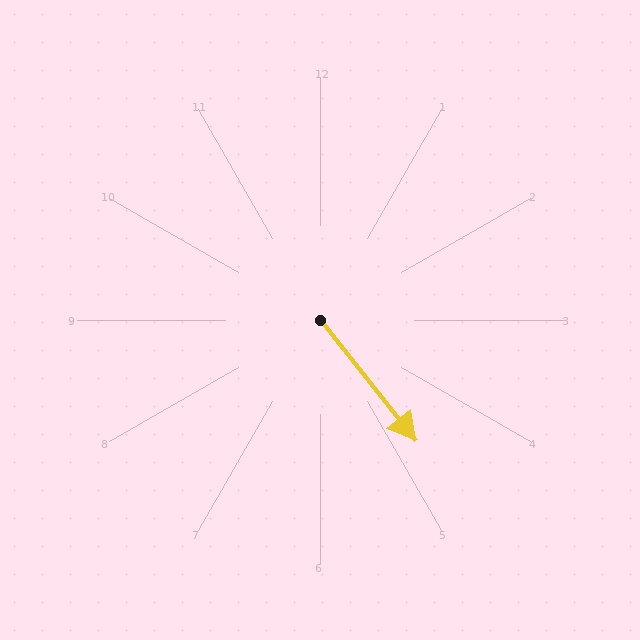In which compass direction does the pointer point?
Southeast.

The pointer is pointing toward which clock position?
Roughly 5 o'clock.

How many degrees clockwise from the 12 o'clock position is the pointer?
Approximately 142 degrees.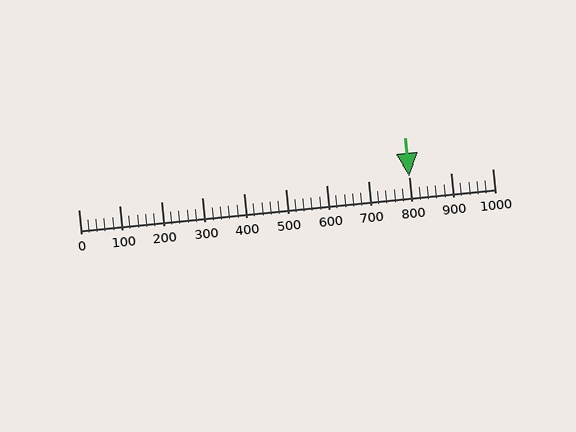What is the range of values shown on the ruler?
The ruler shows values from 0 to 1000.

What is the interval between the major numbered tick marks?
The major tick marks are spaced 100 units apart.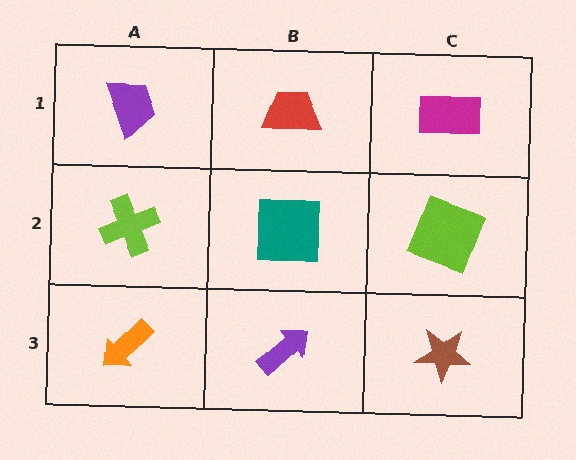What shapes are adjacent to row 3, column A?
A lime cross (row 2, column A), a purple arrow (row 3, column B).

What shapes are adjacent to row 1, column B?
A teal square (row 2, column B), a purple trapezoid (row 1, column A), a magenta rectangle (row 1, column C).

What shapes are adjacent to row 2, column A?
A purple trapezoid (row 1, column A), an orange arrow (row 3, column A), a teal square (row 2, column B).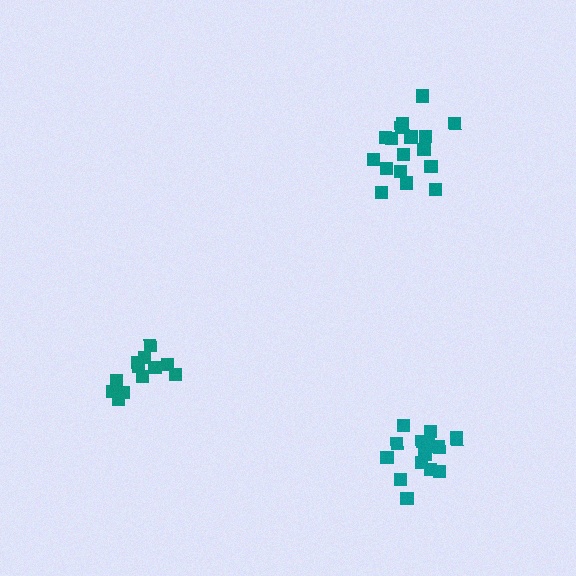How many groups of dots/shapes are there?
There are 3 groups.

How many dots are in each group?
Group 1: 17 dots, Group 2: 16 dots, Group 3: 12 dots (45 total).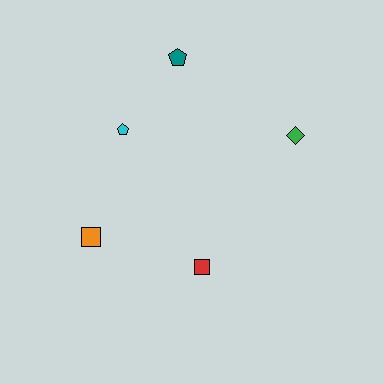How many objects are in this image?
There are 5 objects.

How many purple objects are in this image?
There are no purple objects.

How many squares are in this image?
There are 2 squares.